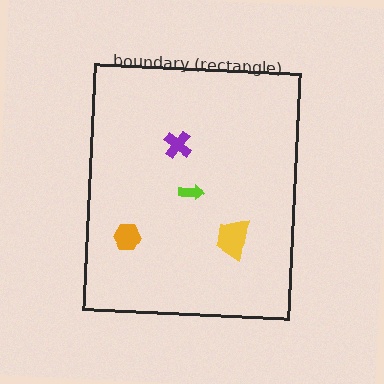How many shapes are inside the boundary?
4 inside, 0 outside.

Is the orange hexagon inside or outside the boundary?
Inside.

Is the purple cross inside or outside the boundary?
Inside.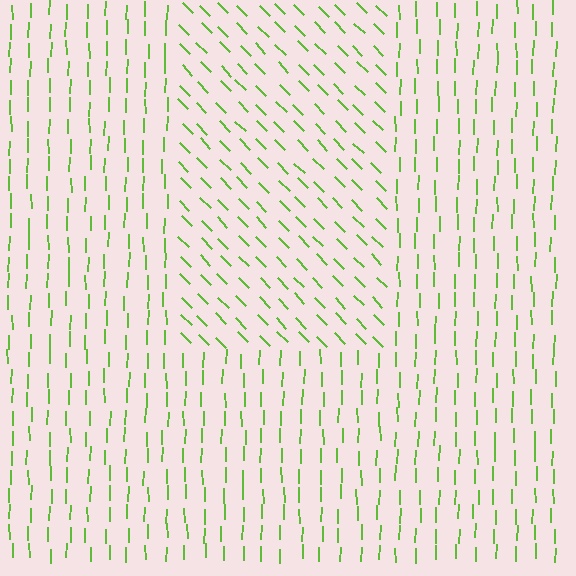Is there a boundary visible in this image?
Yes, there is a texture boundary formed by a change in line orientation.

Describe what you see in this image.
The image is filled with small lime line segments. A rectangle region in the image has lines oriented differently from the surrounding lines, creating a visible texture boundary.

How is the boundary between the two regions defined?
The boundary is defined purely by a change in line orientation (approximately 45 degrees difference). All lines are the same color and thickness.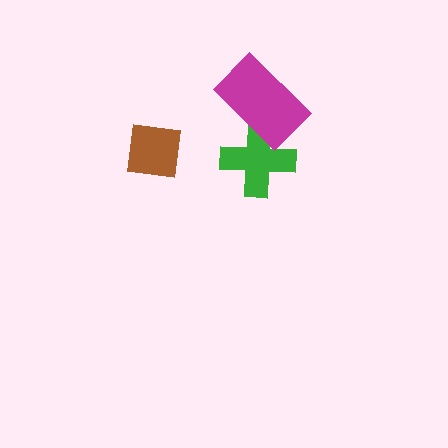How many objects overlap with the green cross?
1 object overlaps with the green cross.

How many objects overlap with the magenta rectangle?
1 object overlaps with the magenta rectangle.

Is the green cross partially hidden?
Yes, it is partially covered by another shape.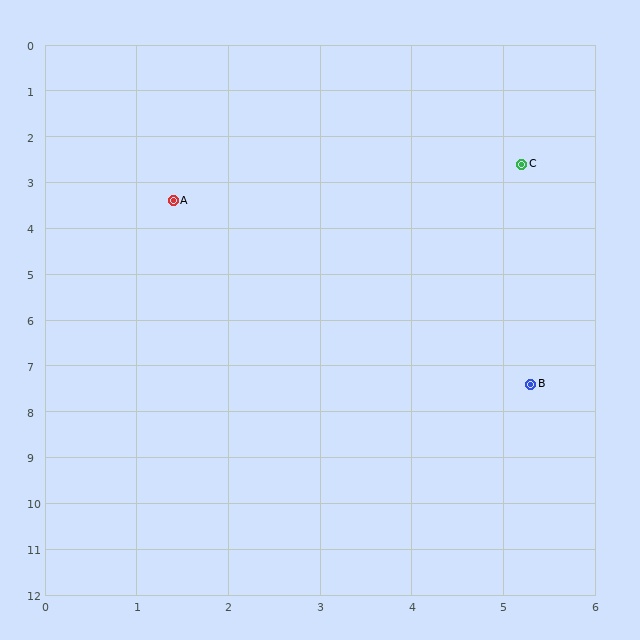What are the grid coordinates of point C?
Point C is at approximately (5.2, 2.6).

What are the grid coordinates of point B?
Point B is at approximately (5.3, 7.4).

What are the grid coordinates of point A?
Point A is at approximately (1.4, 3.4).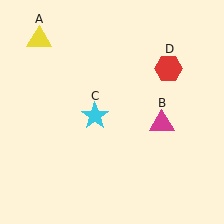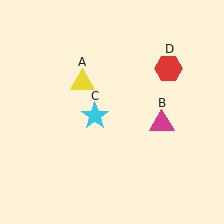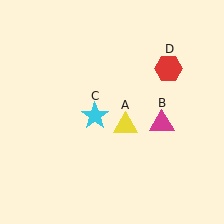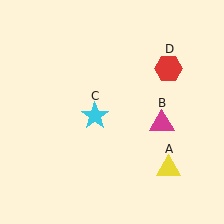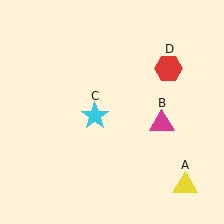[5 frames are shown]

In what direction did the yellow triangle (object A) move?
The yellow triangle (object A) moved down and to the right.